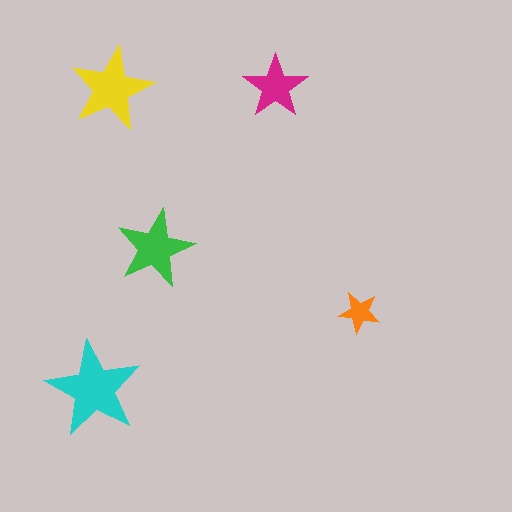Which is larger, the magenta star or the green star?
The green one.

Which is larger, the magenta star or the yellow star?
The yellow one.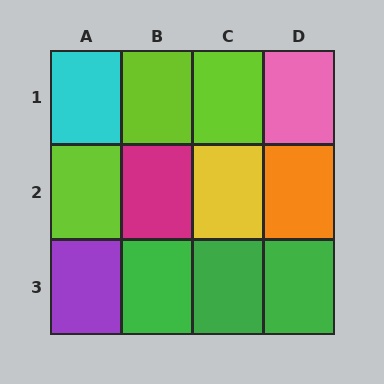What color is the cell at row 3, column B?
Green.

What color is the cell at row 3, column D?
Green.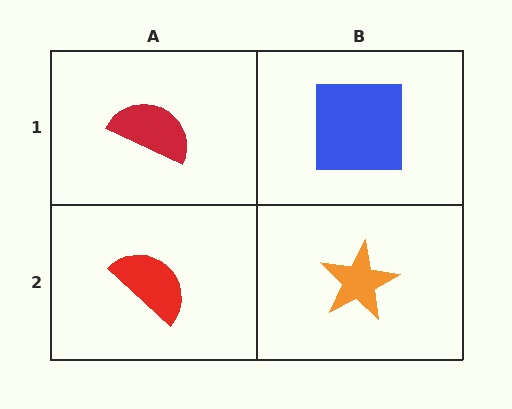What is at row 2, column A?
A red semicircle.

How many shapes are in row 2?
2 shapes.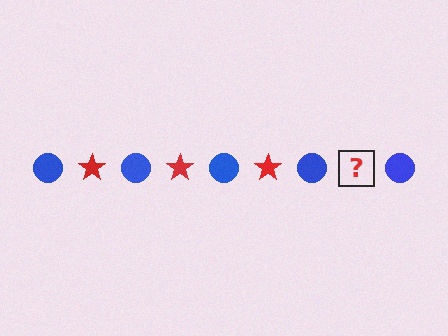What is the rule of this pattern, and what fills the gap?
The rule is that the pattern alternates between blue circle and red star. The gap should be filled with a red star.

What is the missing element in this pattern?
The missing element is a red star.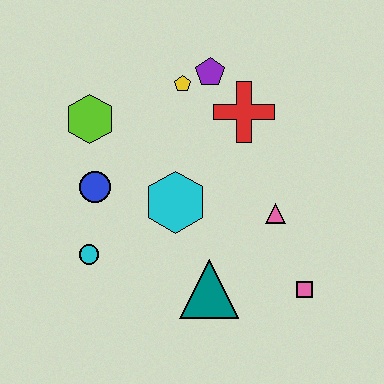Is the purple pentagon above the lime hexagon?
Yes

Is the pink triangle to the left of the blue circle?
No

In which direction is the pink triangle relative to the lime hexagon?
The pink triangle is to the right of the lime hexagon.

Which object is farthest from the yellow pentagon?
The pink square is farthest from the yellow pentagon.